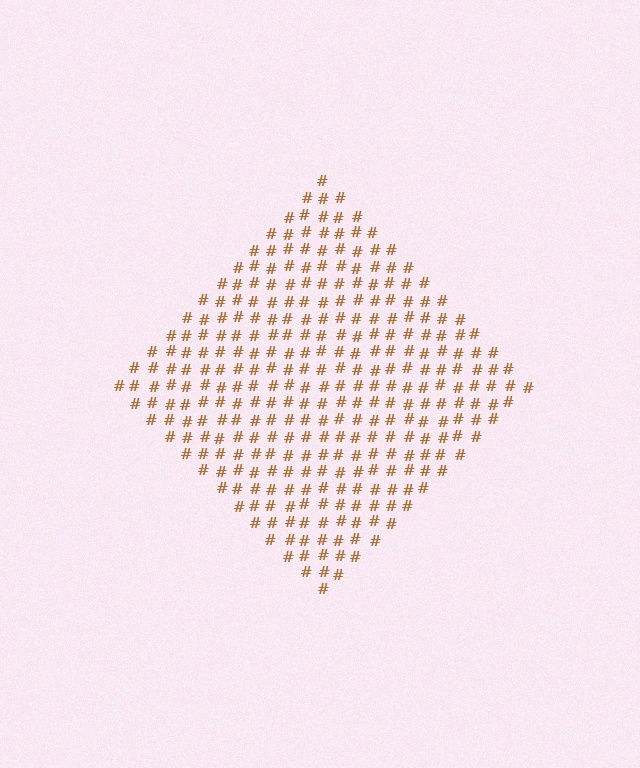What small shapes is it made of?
It is made of small hash symbols.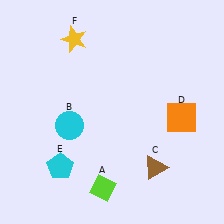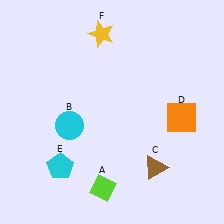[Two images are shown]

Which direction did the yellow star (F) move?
The yellow star (F) moved right.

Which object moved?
The yellow star (F) moved right.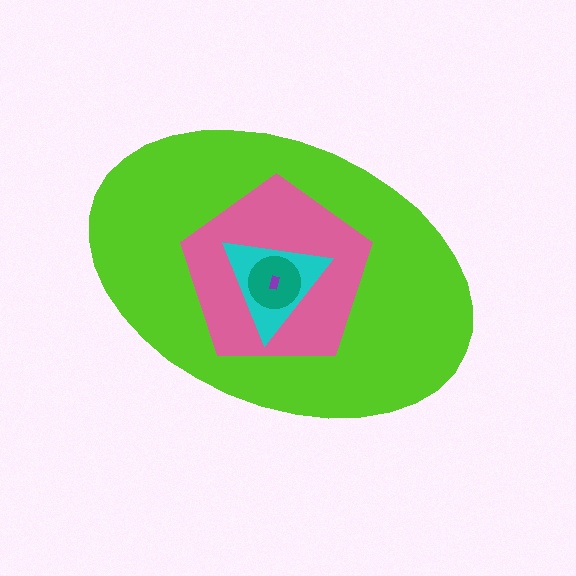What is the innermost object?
The purple rectangle.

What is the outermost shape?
The lime ellipse.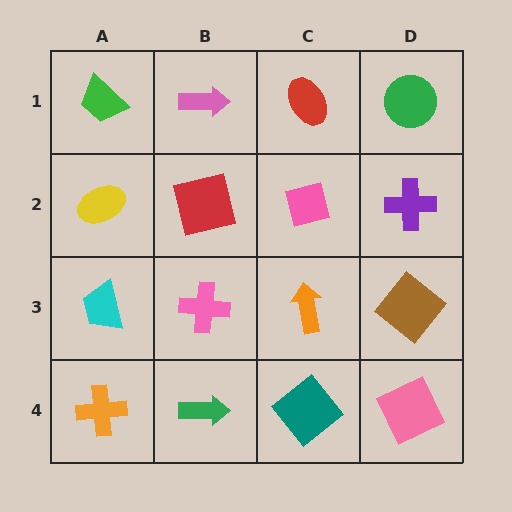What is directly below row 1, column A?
A yellow ellipse.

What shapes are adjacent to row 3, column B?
A red square (row 2, column B), a green arrow (row 4, column B), a cyan trapezoid (row 3, column A), an orange arrow (row 3, column C).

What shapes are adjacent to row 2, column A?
A green trapezoid (row 1, column A), a cyan trapezoid (row 3, column A), a red square (row 2, column B).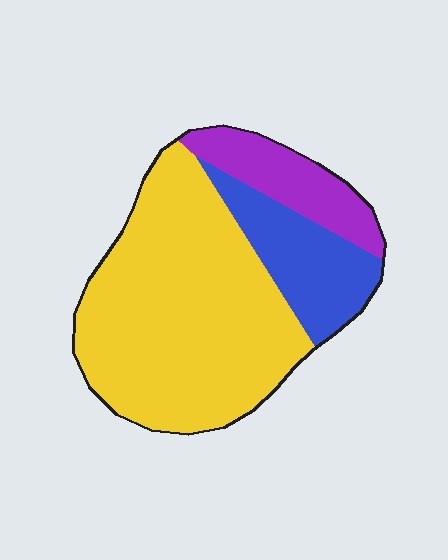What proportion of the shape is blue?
Blue covers roughly 20% of the shape.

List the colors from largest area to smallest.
From largest to smallest: yellow, blue, purple.